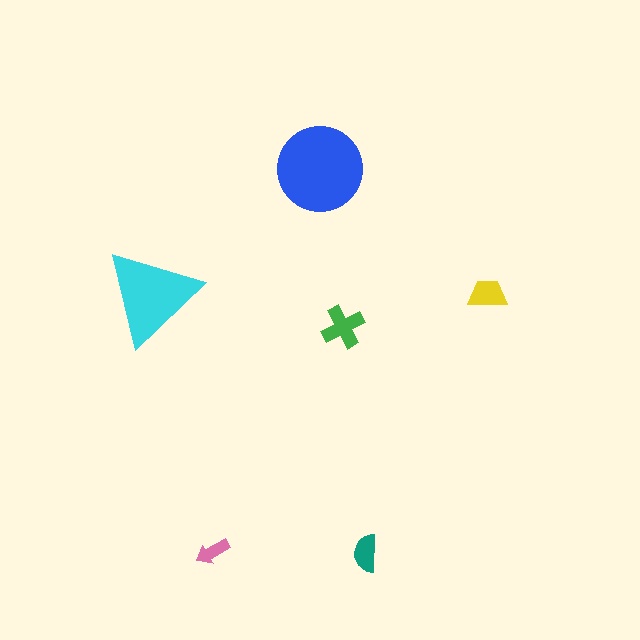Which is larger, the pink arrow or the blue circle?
The blue circle.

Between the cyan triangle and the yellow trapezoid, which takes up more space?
The cyan triangle.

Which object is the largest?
The blue circle.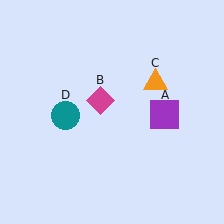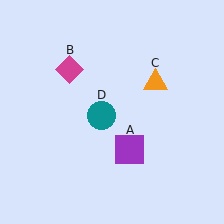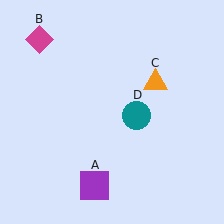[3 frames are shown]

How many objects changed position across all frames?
3 objects changed position: purple square (object A), magenta diamond (object B), teal circle (object D).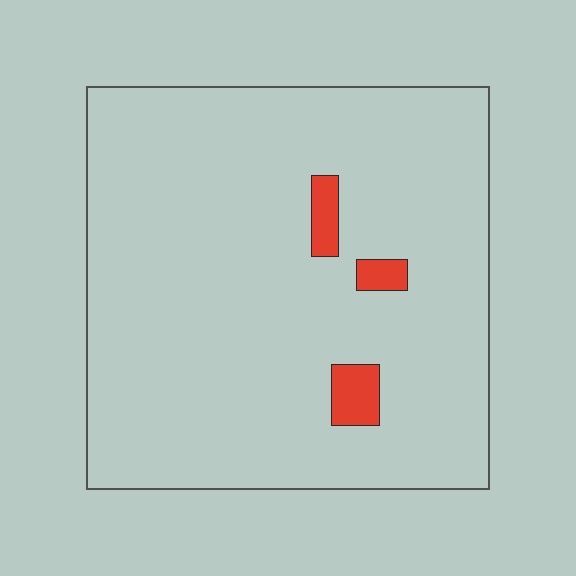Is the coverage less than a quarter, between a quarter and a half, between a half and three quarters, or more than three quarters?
Less than a quarter.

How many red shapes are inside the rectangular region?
3.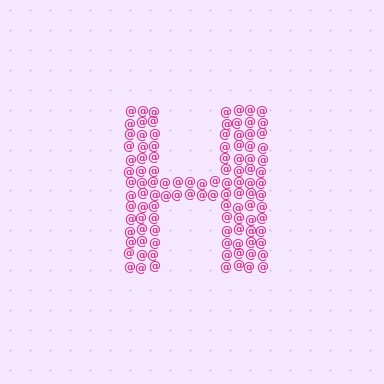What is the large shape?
The large shape is the letter H.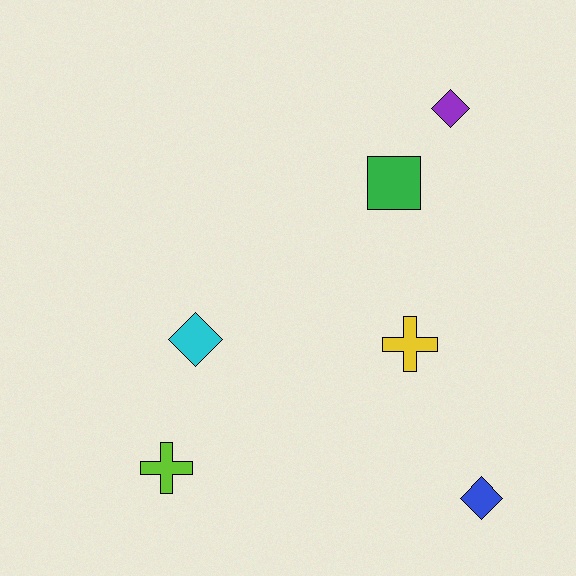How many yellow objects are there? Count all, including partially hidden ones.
There is 1 yellow object.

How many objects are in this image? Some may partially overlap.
There are 6 objects.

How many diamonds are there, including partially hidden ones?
There are 3 diamonds.